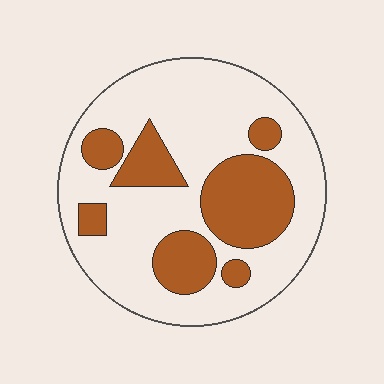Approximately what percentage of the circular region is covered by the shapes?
Approximately 30%.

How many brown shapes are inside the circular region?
7.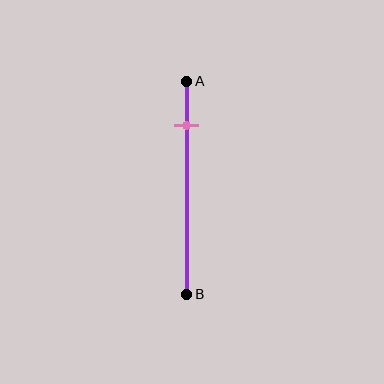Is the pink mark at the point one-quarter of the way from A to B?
No, the mark is at about 20% from A, not at the 25% one-quarter point.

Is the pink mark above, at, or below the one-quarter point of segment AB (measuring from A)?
The pink mark is above the one-quarter point of segment AB.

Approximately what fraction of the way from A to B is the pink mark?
The pink mark is approximately 20% of the way from A to B.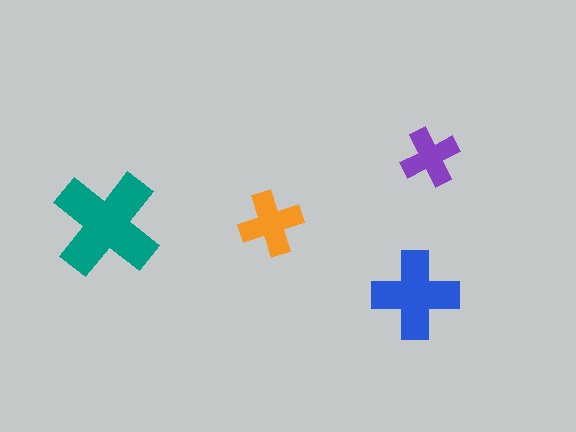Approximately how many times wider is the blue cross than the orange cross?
About 1.5 times wider.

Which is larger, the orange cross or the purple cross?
The orange one.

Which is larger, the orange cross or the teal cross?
The teal one.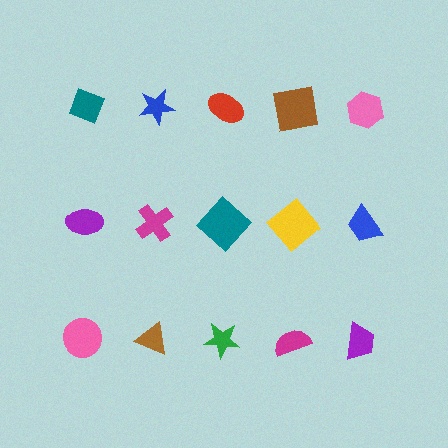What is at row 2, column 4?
A yellow diamond.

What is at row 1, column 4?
A brown square.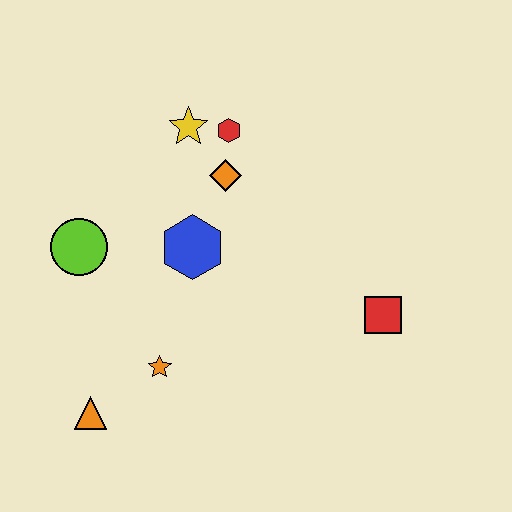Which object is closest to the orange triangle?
The orange star is closest to the orange triangle.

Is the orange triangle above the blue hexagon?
No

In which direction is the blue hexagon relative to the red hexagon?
The blue hexagon is below the red hexagon.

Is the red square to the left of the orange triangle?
No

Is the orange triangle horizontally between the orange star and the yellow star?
No